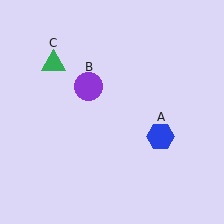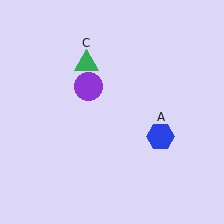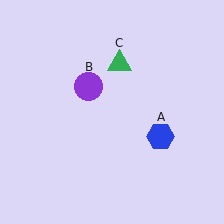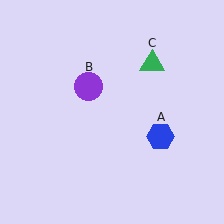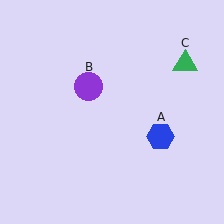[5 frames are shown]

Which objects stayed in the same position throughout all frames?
Blue hexagon (object A) and purple circle (object B) remained stationary.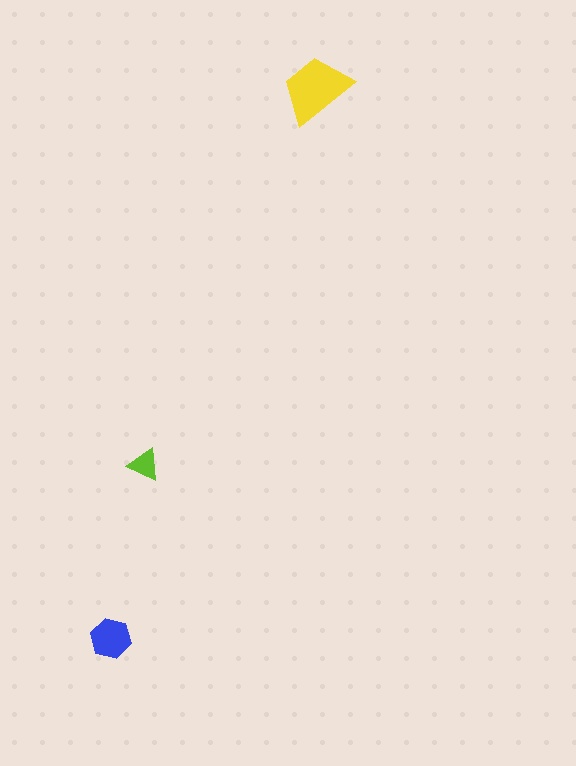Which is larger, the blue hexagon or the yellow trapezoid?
The yellow trapezoid.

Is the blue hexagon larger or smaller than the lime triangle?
Larger.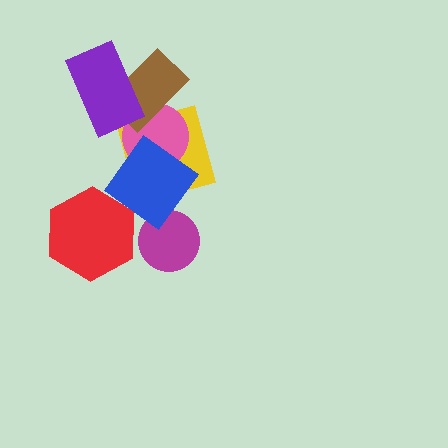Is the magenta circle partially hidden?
No, no other shape covers it.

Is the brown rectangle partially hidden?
Yes, it is partially covered by another shape.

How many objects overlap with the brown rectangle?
3 objects overlap with the brown rectangle.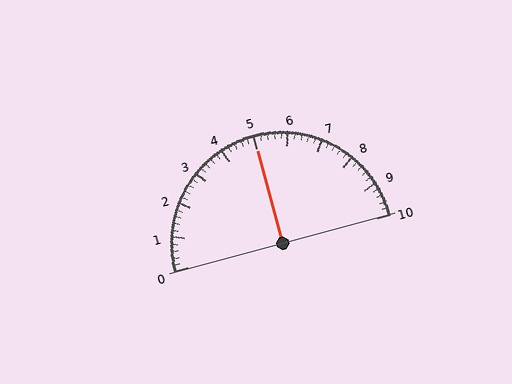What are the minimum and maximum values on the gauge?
The gauge ranges from 0 to 10.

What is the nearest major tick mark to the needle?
The nearest major tick mark is 5.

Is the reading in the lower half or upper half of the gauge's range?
The reading is in the upper half of the range (0 to 10).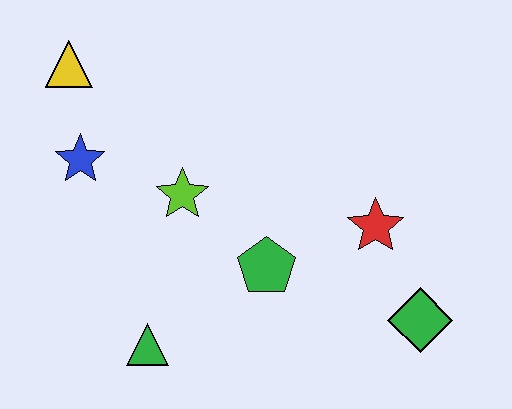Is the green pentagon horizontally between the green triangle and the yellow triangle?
No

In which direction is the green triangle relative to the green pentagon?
The green triangle is to the left of the green pentagon.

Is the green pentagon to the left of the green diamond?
Yes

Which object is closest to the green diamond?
The red star is closest to the green diamond.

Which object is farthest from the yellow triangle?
The green diamond is farthest from the yellow triangle.